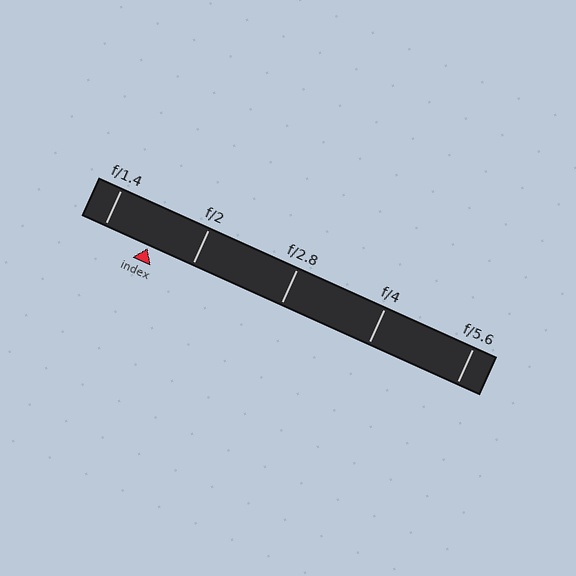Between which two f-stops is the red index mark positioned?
The index mark is between f/1.4 and f/2.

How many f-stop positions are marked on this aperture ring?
There are 5 f-stop positions marked.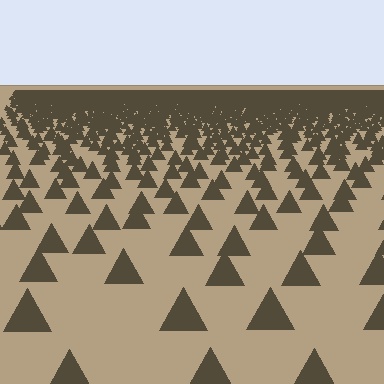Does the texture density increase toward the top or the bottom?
Density increases toward the top.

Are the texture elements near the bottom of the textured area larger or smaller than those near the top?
Larger. Near the bottom, elements are closer to the viewer and appear at a bigger on-screen size.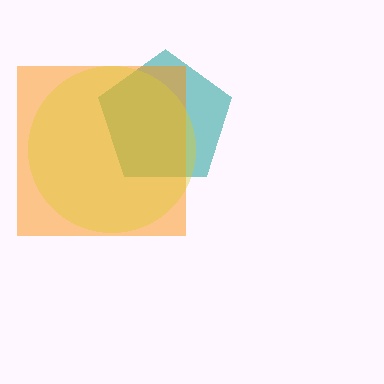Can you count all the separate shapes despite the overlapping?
Yes, there are 3 separate shapes.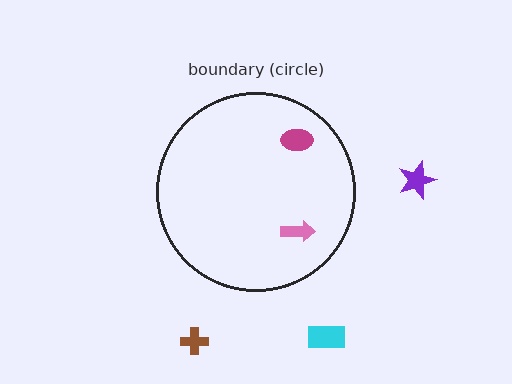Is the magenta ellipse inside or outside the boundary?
Inside.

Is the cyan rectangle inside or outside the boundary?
Outside.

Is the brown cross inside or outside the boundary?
Outside.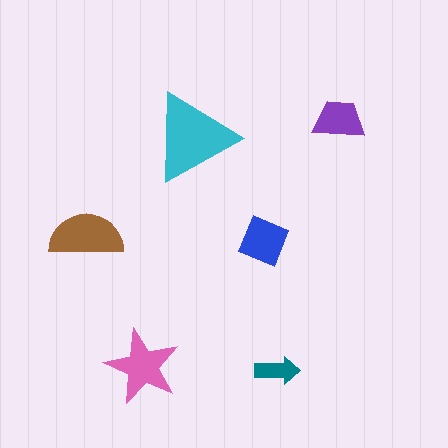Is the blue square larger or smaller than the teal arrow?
Larger.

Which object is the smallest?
The teal arrow.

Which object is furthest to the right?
The purple trapezoid is rightmost.